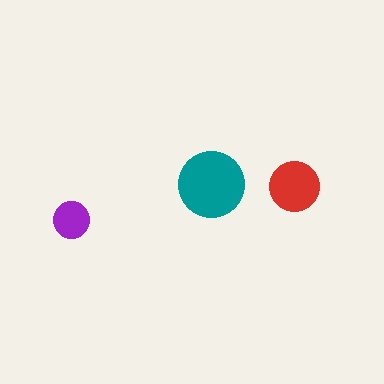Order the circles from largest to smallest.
the teal one, the red one, the purple one.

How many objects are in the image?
There are 3 objects in the image.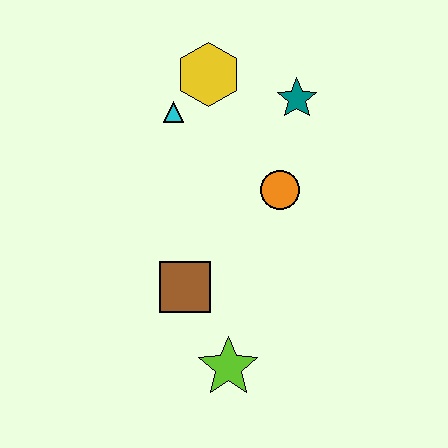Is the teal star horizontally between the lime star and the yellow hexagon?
No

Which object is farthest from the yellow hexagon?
The lime star is farthest from the yellow hexagon.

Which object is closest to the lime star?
The brown square is closest to the lime star.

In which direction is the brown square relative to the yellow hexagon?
The brown square is below the yellow hexagon.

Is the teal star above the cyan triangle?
Yes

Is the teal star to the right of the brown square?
Yes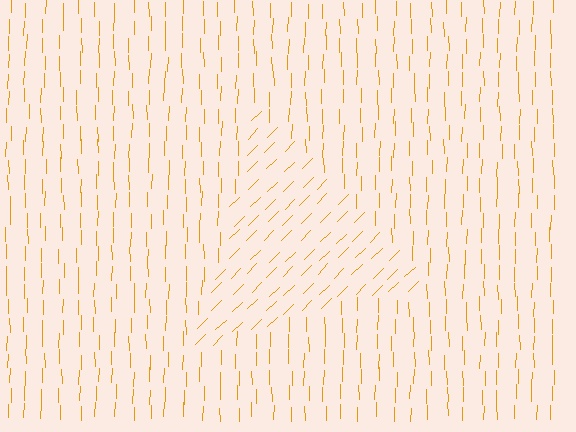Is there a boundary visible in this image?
Yes, there is a texture boundary formed by a change in line orientation.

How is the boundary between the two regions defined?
The boundary is defined purely by a change in line orientation (approximately 45 degrees difference). All lines are the same color and thickness.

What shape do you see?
I see a triangle.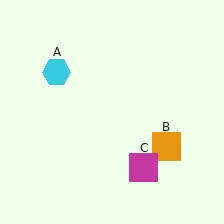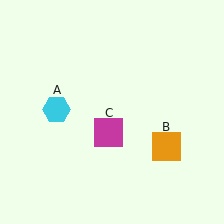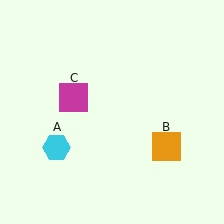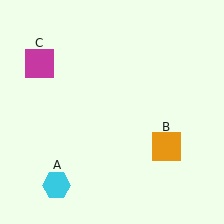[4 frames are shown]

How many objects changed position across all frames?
2 objects changed position: cyan hexagon (object A), magenta square (object C).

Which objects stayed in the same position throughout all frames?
Orange square (object B) remained stationary.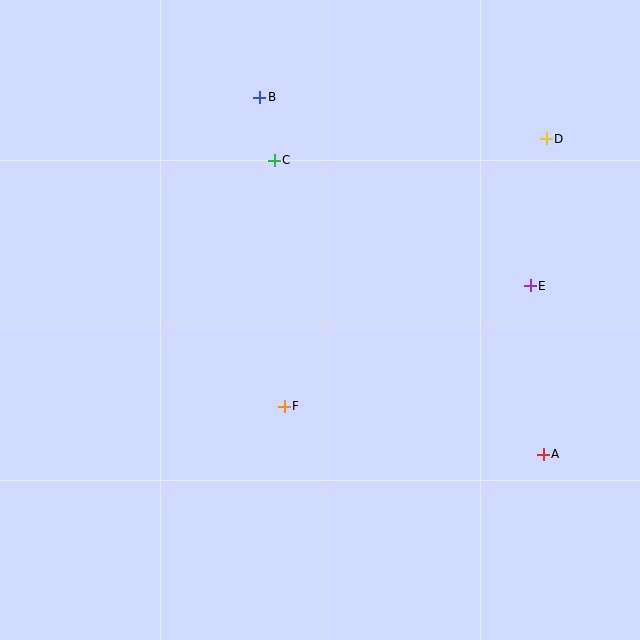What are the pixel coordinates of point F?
Point F is at (284, 406).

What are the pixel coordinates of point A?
Point A is at (543, 454).